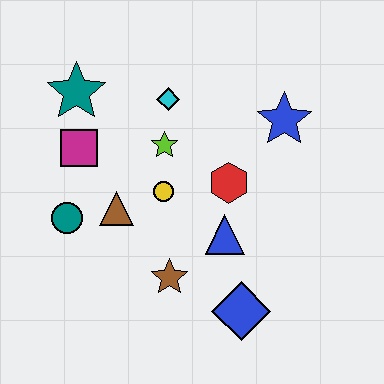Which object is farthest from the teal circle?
The blue star is farthest from the teal circle.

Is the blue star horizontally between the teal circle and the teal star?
No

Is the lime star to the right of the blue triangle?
No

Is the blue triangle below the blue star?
Yes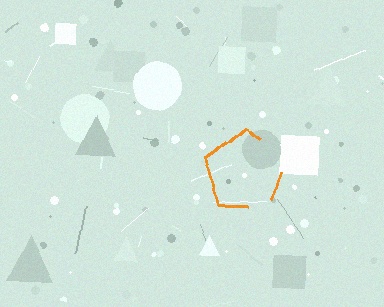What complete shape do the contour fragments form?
The contour fragments form a pentagon.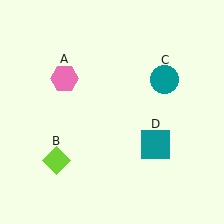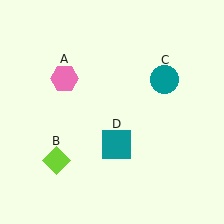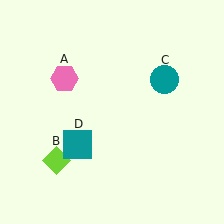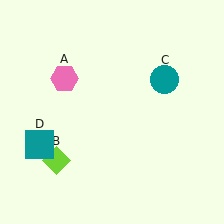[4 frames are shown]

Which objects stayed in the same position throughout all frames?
Pink hexagon (object A) and lime diamond (object B) and teal circle (object C) remained stationary.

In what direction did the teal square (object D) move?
The teal square (object D) moved left.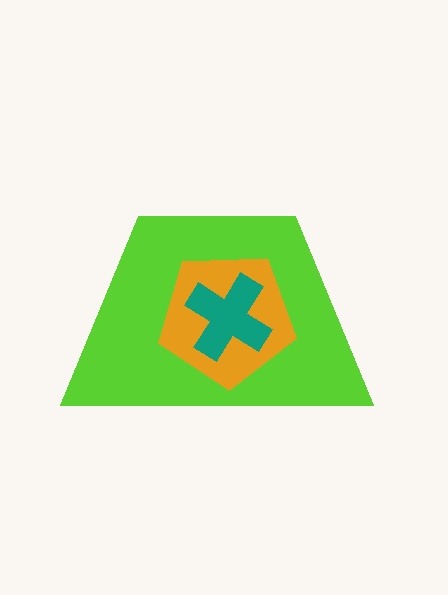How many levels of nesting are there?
3.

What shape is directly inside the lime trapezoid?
The orange pentagon.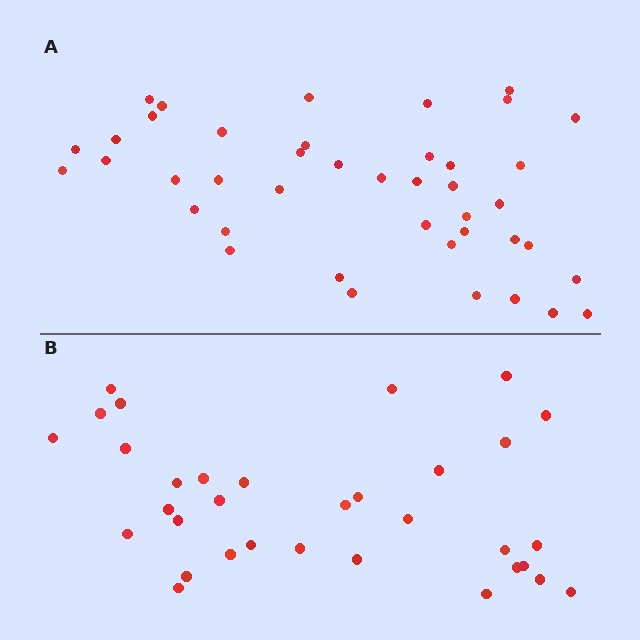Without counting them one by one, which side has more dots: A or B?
Region A (the top region) has more dots.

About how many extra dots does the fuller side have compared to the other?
Region A has roughly 8 or so more dots than region B.